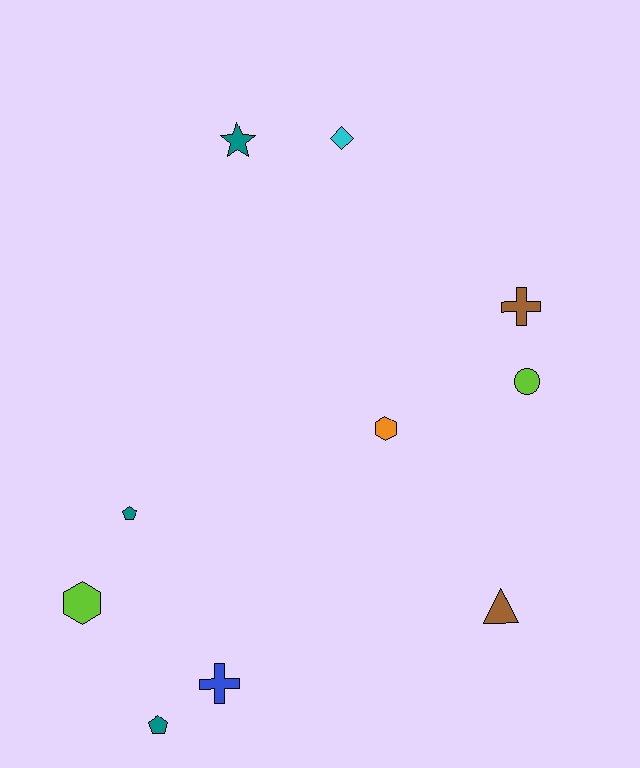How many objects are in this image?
There are 10 objects.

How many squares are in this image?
There are no squares.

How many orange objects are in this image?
There is 1 orange object.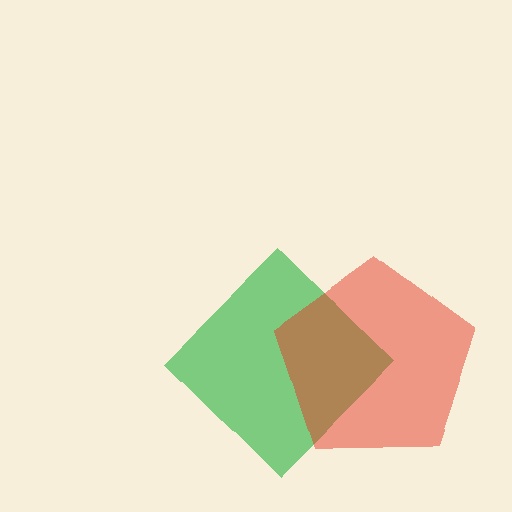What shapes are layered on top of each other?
The layered shapes are: a green diamond, a red pentagon.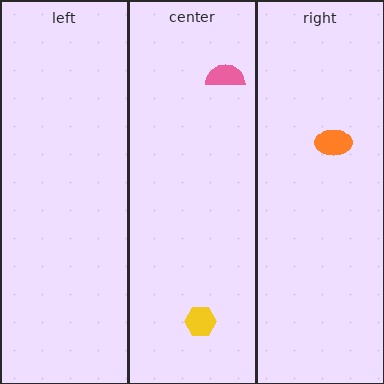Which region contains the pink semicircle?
The center region.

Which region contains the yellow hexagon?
The center region.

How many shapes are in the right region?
1.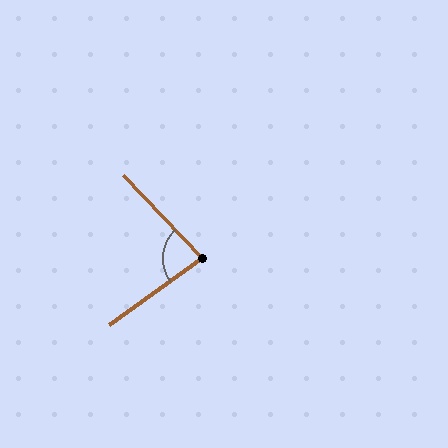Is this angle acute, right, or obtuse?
It is acute.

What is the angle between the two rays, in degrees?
Approximately 82 degrees.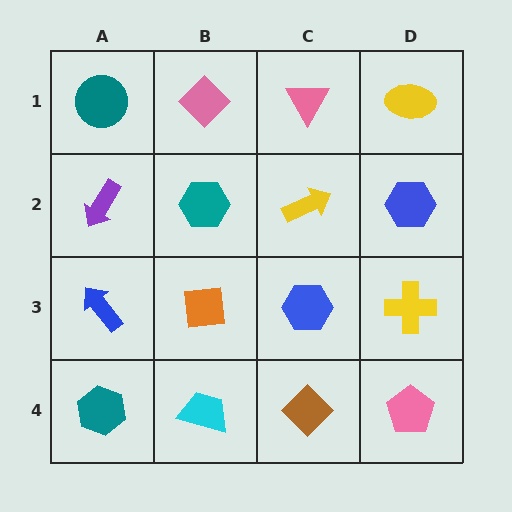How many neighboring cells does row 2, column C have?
4.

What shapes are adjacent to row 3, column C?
A yellow arrow (row 2, column C), a brown diamond (row 4, column C), an orange square (row 3, column B), a yellow cross (row 3, column D).